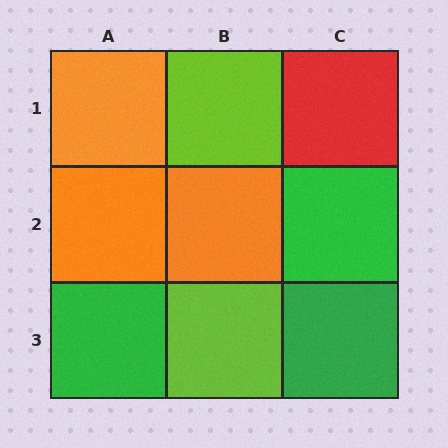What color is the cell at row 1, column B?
Lime.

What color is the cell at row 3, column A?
Green.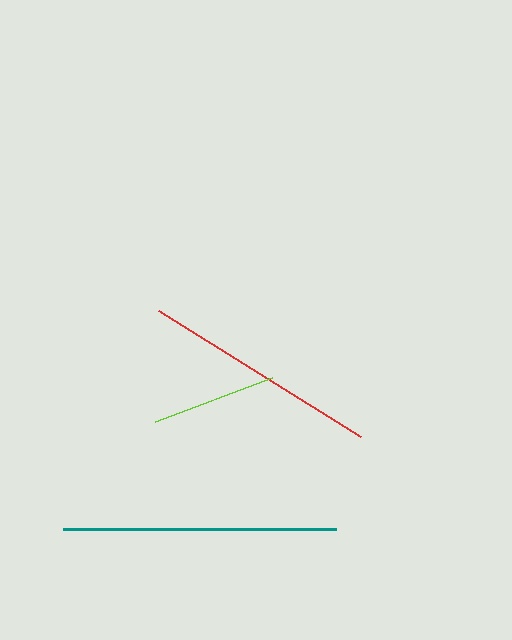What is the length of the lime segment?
The lime segment is approximately 125 pixels long.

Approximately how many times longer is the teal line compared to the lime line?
The teal line is approximately 2.2 times the length of the lime line.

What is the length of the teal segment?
The teal segment is approximately 273 pixels long.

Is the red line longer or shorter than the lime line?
The red line is longer than the lime line.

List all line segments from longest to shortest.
From longest to shortest: teal, red, lime.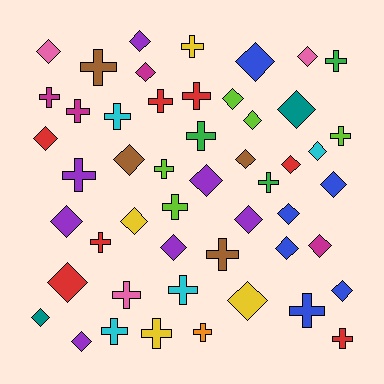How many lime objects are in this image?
There are 5 lime objects.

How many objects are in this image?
There are 50 objects.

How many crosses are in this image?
There are 23 crosses.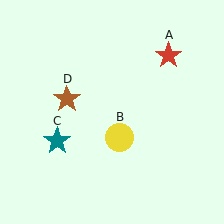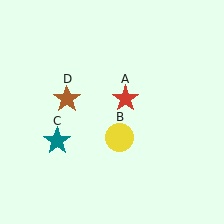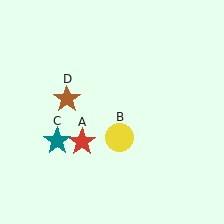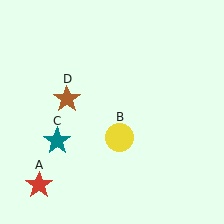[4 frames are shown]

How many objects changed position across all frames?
1 object changed position: red star (object A).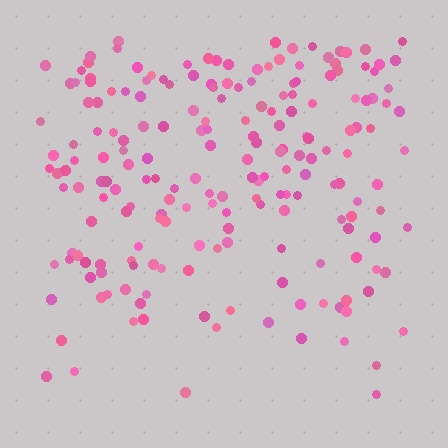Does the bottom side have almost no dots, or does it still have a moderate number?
Still a moderate number, just noticeably fewer than the top.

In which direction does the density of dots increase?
From bottom to top, with the top side densest.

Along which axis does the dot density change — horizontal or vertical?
Vertical.